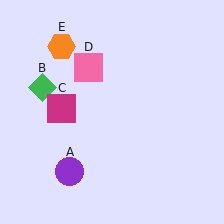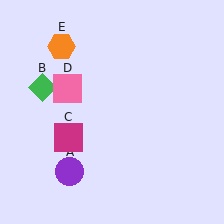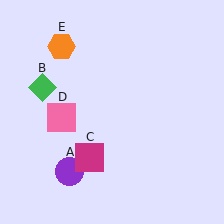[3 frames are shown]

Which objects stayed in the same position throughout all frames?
Purple circle (object A) and green diamond (object B) and orange hexagon (object E) remained stationary.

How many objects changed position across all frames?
2 objects changed position: magenta square (object C), pink square (object D).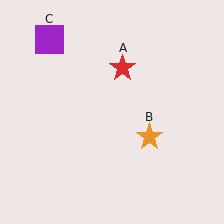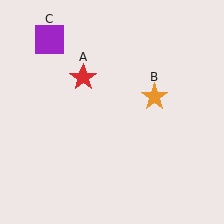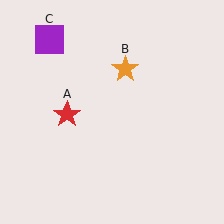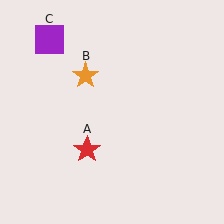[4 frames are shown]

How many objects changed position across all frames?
2 objects changed position: red star (object A), orange star (object B).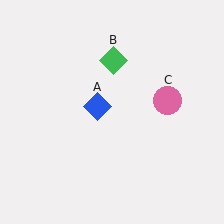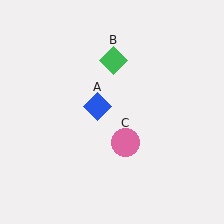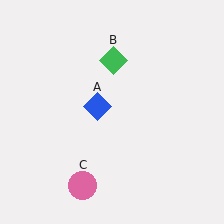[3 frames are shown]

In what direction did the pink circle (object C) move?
The pink circle (object C) moved down and to the left.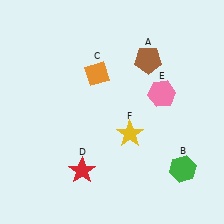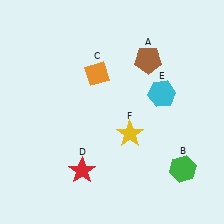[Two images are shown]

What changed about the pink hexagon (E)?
In Image 1, E is pink. In Image 2, it changed to cyan.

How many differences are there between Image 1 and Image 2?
There is 1 difference between the two images.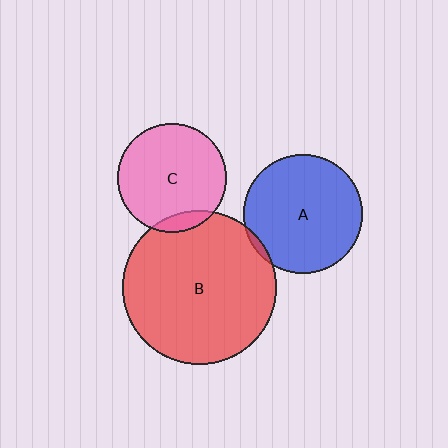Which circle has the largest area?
Circle B (red).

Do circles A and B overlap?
Yes.